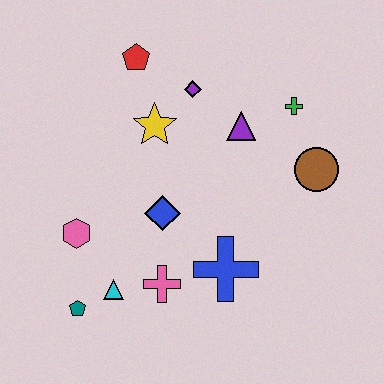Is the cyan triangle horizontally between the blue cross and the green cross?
No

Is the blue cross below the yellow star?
Yes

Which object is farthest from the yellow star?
The teal pentagon is farthest from the yellow star.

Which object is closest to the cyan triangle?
The teal pentagon is closest to the cyan triangle.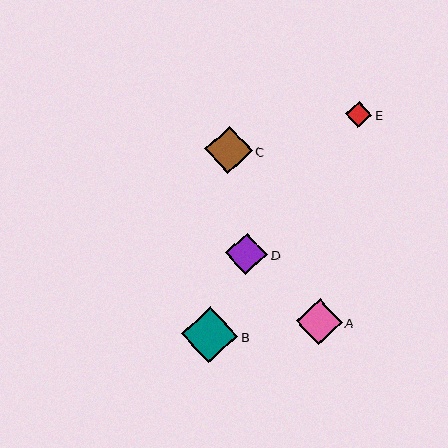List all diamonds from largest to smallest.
From largest to smallest: B, C, A, D, E.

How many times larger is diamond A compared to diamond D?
Diamond A is approximately 1.1 times the size of diamond D.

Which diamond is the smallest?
Diamond E is the smallest with a size of approximately 26 pixels.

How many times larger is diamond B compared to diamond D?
Diamond B is approximately 1.3 times the size of diamond D.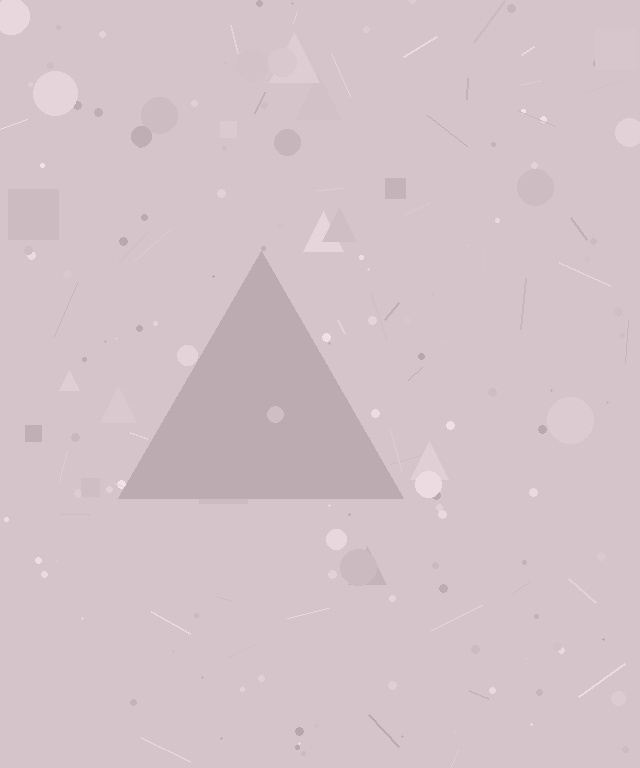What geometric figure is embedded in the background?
A triangle is embedded in the background.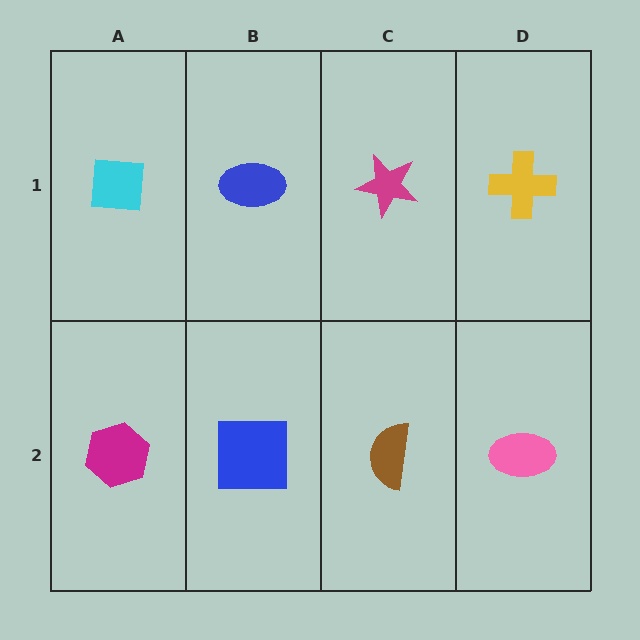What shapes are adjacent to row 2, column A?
A cyan square (row 1, column A), a blue square (row 2, column B).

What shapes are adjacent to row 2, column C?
A magenta star (row 1, column C), a blue square (row 2, column B), a pink ellipse (row 2, column D).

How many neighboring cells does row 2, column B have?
3.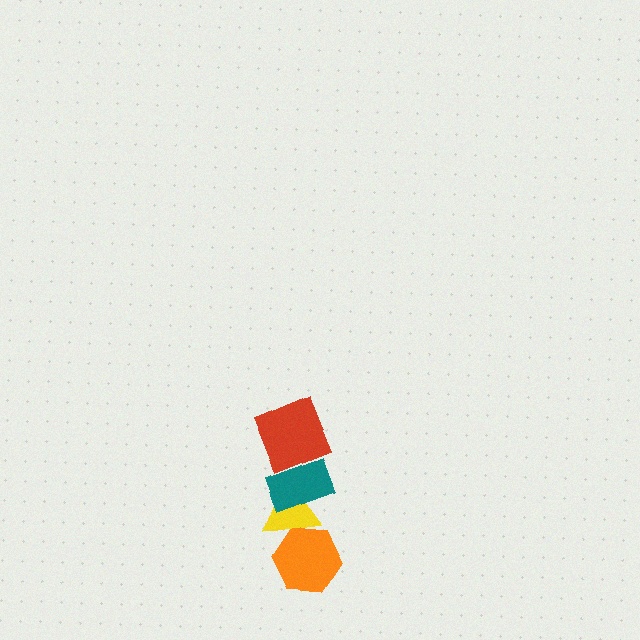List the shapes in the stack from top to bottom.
From top to bottom: the red square, the teal rectangle, the yellow triangle, the orange hexagon.